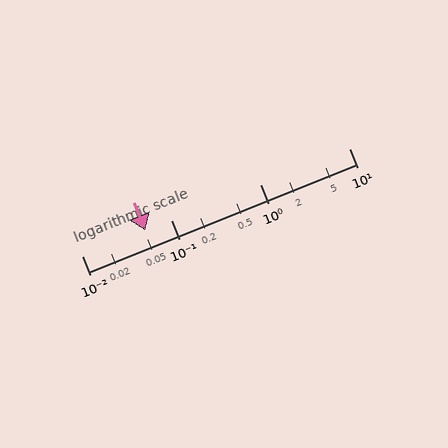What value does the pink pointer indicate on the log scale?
The pointer indicates approximately 0.052.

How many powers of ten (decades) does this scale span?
The scale spans 3 decades, from 0.01 to 10.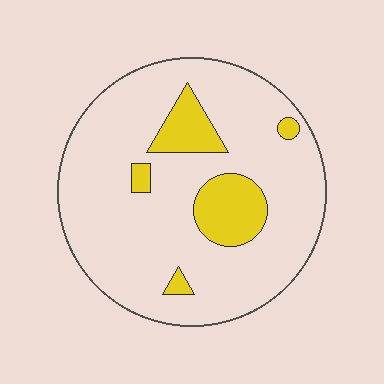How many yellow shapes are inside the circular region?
5.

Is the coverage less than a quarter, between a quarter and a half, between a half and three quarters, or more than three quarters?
Less than a quarter.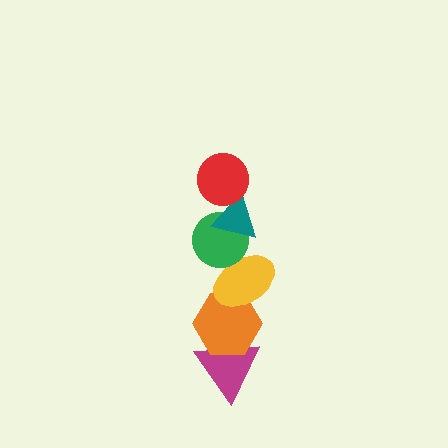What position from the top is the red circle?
The red circle is 1st from the top.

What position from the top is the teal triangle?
The teal triangle is 2nd from the top.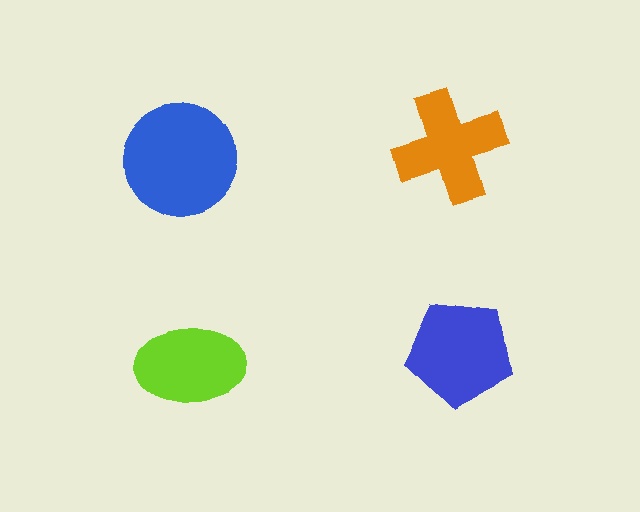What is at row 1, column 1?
A blue circle.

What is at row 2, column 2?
A blue pentagon.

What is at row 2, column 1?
A lime ellipse.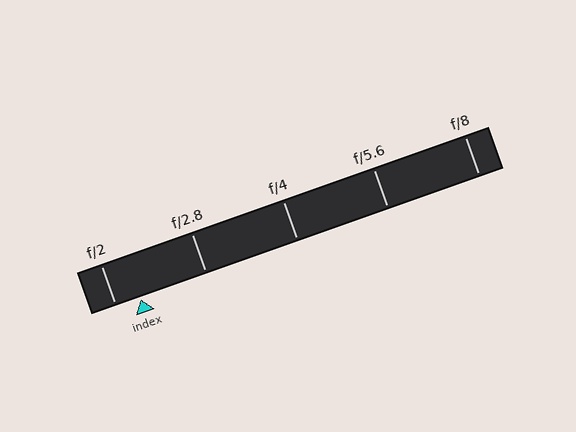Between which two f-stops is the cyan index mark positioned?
The index mark is between f/2 and f/2.8.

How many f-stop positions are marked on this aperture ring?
There are 5 f-stop positions marked.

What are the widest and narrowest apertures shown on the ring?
The widest aperture shown is f/2 and the narrowest is f/8.